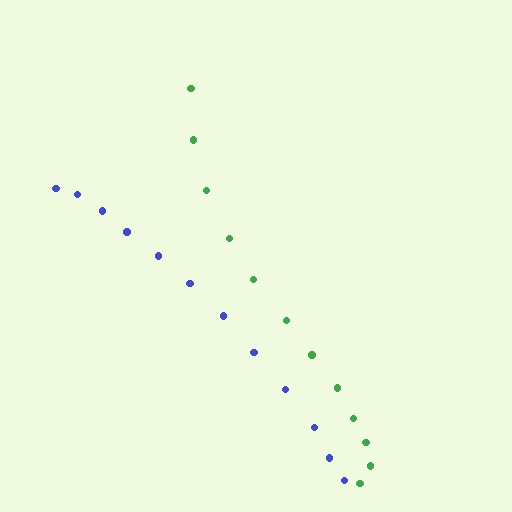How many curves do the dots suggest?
There are 2 distinct paths.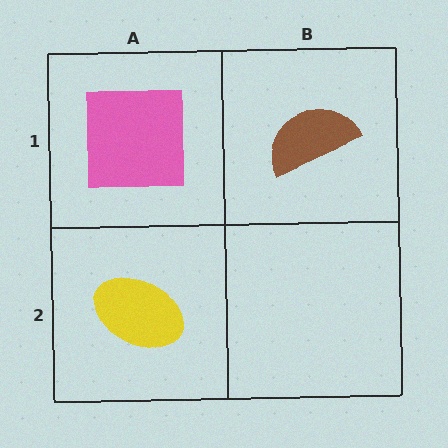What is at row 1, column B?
A brown semicircle.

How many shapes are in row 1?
2 shapes.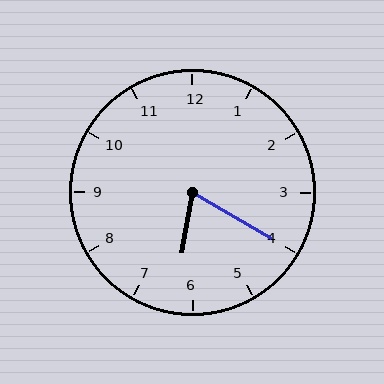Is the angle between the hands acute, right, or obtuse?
It is acute.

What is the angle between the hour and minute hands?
Approximately 70 degrees.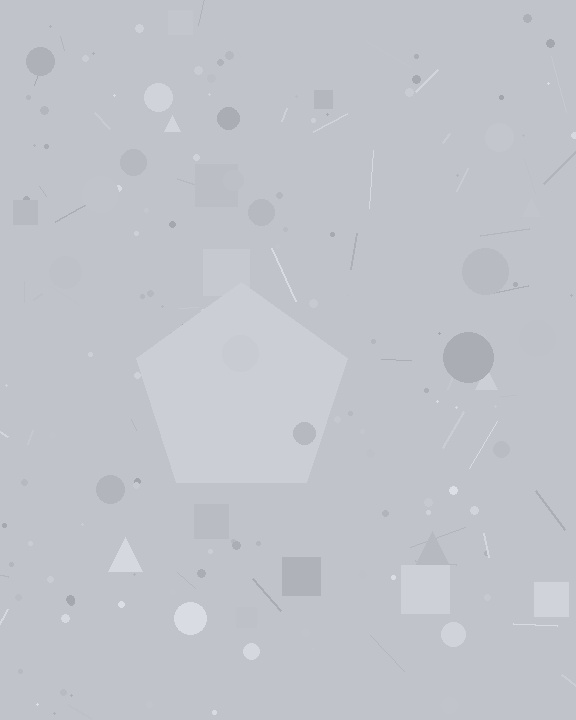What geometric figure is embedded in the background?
A pentagon is embedded in the background.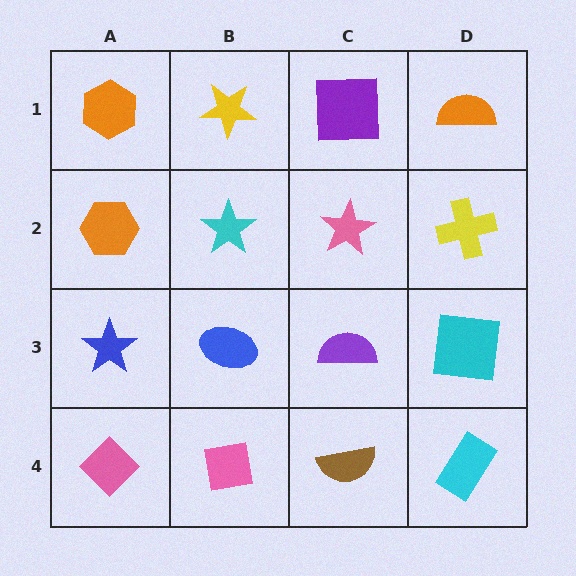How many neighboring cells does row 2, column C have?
4.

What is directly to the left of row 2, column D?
A pink star.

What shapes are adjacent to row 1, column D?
A yellow cross (row 2, column D), a purple square (row 1, column C).